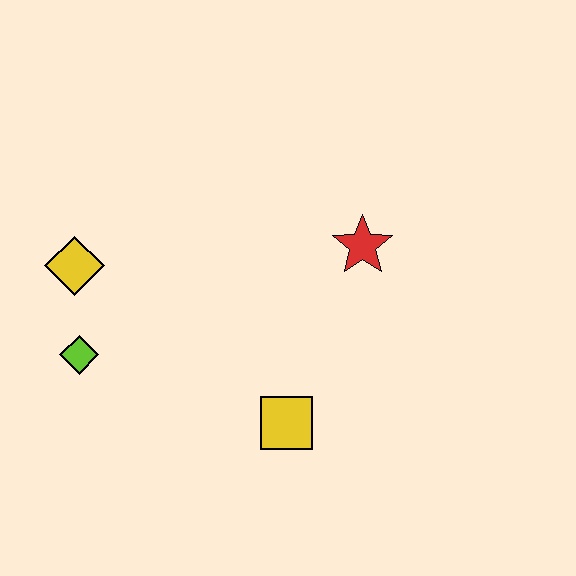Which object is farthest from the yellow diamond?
The red star is farthest from the yellow diamond.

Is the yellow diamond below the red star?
Yes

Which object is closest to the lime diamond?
The yellow diamond is closest to the lime diamond.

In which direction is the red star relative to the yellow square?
The red star is above the yellow square.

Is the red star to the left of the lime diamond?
No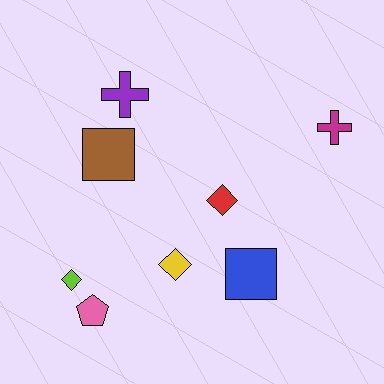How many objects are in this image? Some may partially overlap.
There are 8 objects.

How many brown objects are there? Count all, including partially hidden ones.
There is 1 brown object.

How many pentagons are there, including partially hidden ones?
There is 1 pentagon.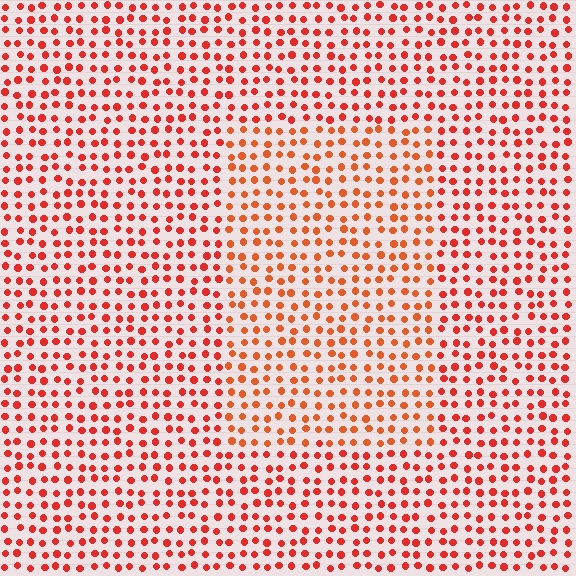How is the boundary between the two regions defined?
The boundary is defined purely by a slight shift in hue (about 16 degrees). Spacing, size, and orientation are identical on both sides.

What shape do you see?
I see a rectangle.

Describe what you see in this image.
The image is filled with small red elements in a uniform arrangement. A rectangle-shaped region is visible where the elements are tinted to a slightly different hue, forming a subtle color boundary.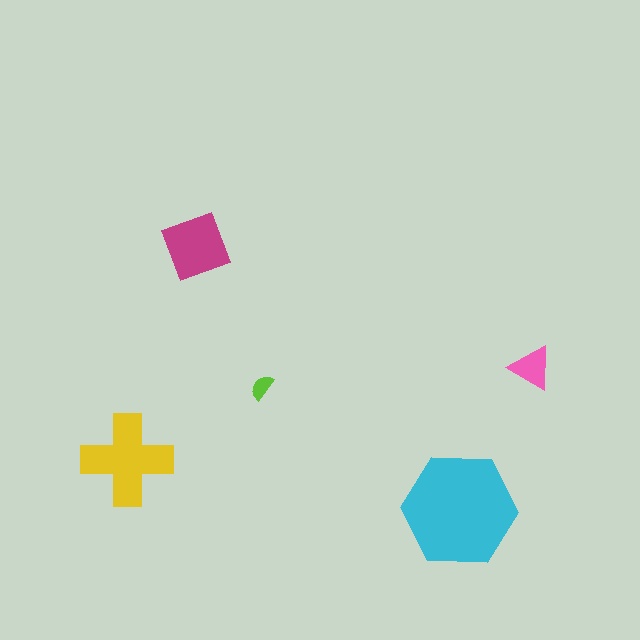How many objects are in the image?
There are 5 objects in the image.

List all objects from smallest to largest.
The lime semicircle, the pink triangle, the magenta square, the yellow cross, the cyan hexagon.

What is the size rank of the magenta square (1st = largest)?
3rd.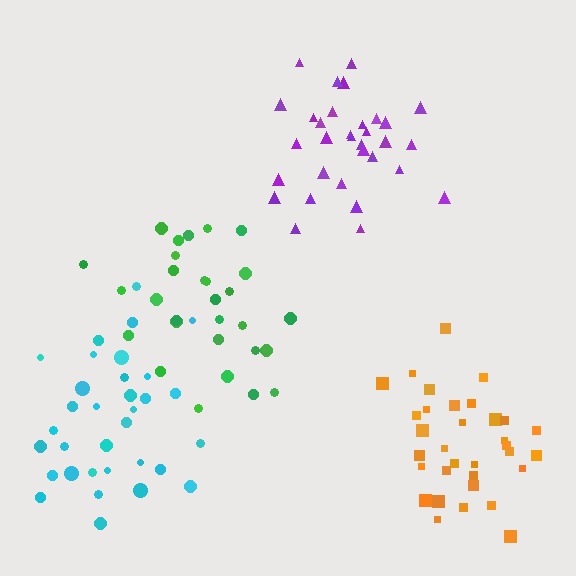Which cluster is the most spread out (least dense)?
Cyan.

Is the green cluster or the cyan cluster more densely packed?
Green.